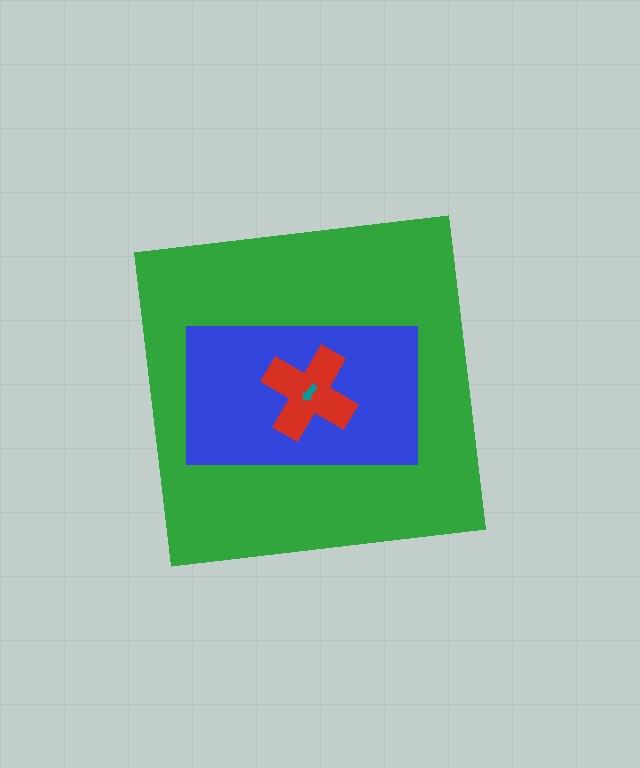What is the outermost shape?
The green square.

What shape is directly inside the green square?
The blue rectangle.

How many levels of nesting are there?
4.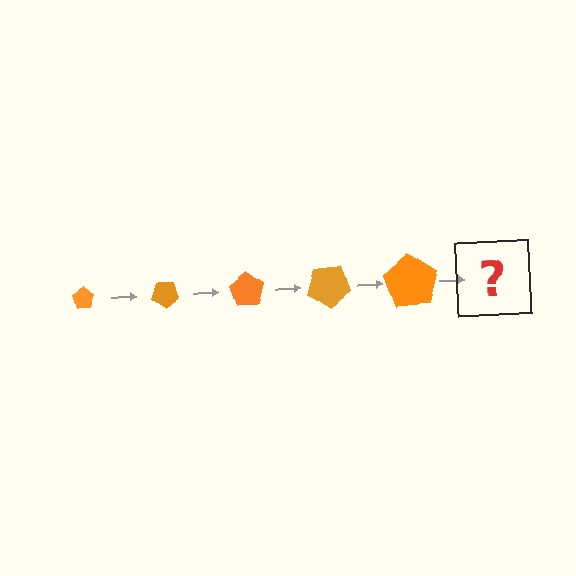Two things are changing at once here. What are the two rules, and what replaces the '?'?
The two rules are that the pentagon grows larger each step and it rotates 35 degrees each step. The '?' should be a pentagon, larger than the previous one and rotated 175 degrees from the start.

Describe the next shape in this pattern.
It should be a pentagon, larger than the previous one and rotated 175 degrees from the start.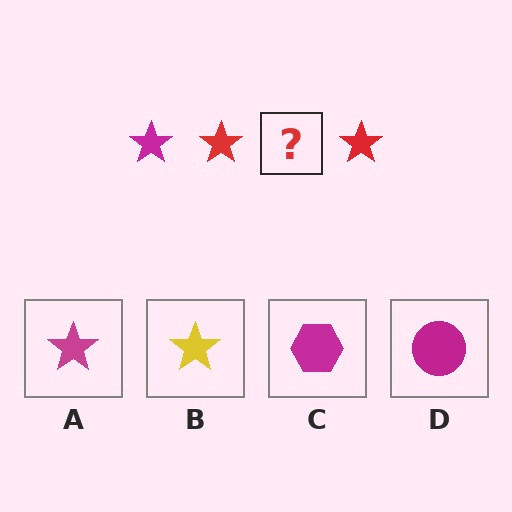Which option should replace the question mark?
Option A.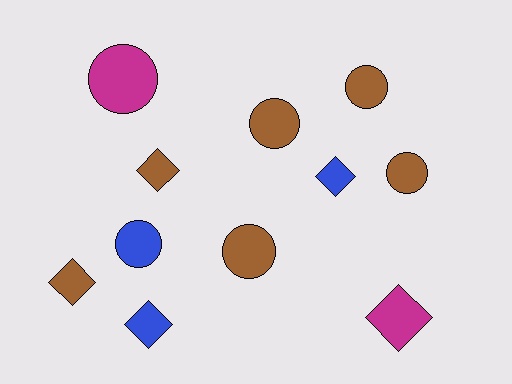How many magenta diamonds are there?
There is 1 magenta diamond.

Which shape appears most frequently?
Circle, with 6 objects.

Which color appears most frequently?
Brown, with 6 objects.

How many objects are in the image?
There are 11 objects.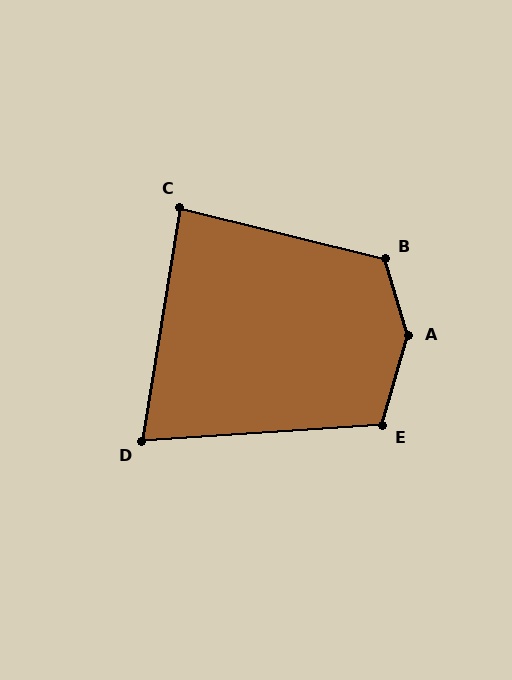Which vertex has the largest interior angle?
A, at approximately 147 degrees.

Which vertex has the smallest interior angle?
D, at approximately 77 degrees.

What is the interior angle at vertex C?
Approximately 85 degrees (approximately right).